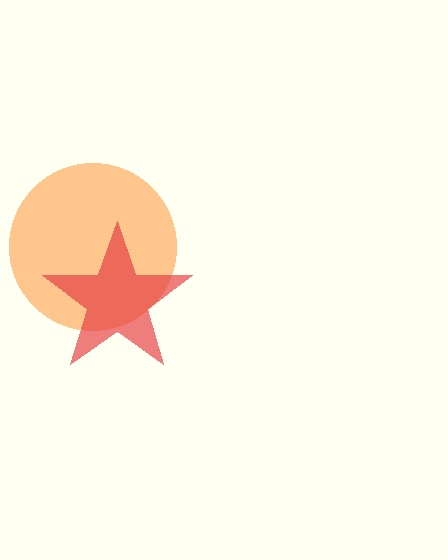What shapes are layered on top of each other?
The layered shapes are: an orange circle, a red star.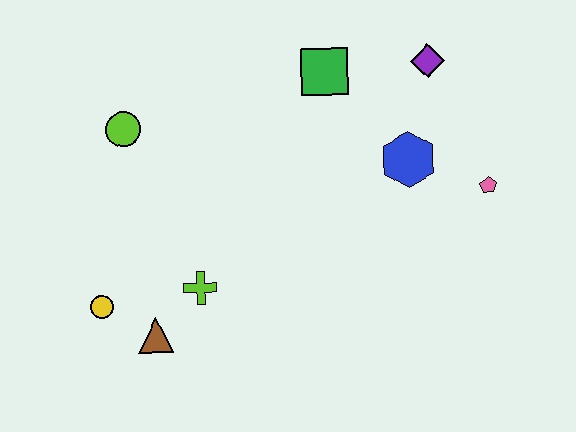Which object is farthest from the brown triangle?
The purple diamond is farthest from the brown triangle.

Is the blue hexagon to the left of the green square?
No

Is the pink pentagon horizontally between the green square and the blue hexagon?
No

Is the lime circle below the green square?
Yes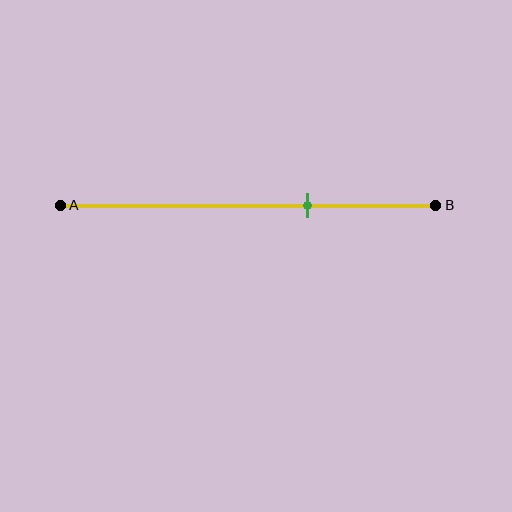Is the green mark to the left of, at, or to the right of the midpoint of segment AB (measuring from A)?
The green mark is to the right of the midpoint of segment AB.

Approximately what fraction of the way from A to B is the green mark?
The green mark is approximately 65% of the way from A to B.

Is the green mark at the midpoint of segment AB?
No, the mark is at about 65% from A, not at the 50% midpoint.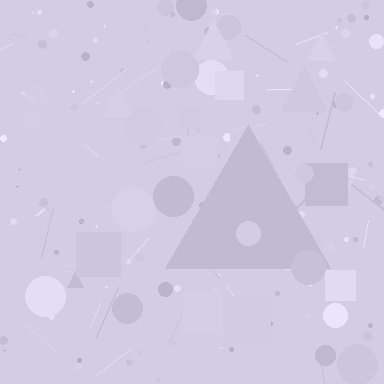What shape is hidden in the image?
A triangle is hidden in the image.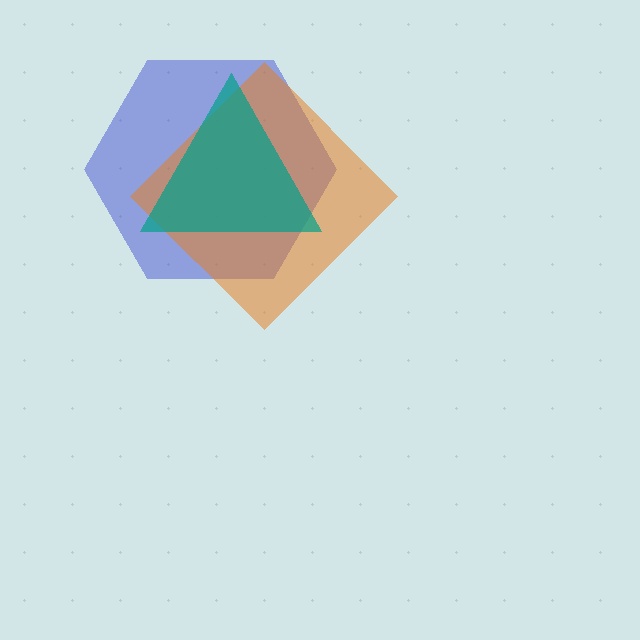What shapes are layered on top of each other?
The layered shapes are: a blue hexagon, an orange diamond, a teal triangle.